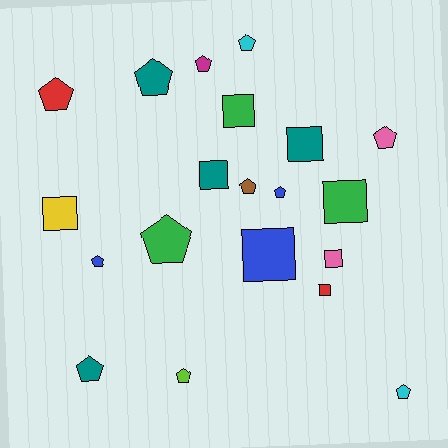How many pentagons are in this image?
There are 12 pentagons.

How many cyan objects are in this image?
There are 2 cyan objects.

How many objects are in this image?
There are 20 objects.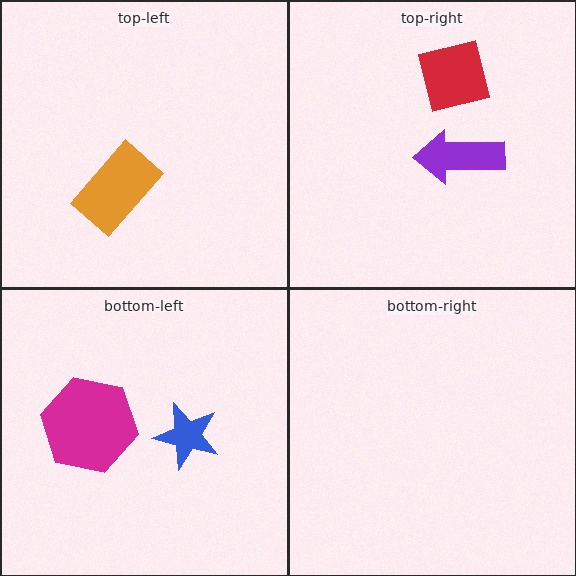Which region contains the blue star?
The bottom-left region.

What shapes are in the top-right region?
The purple arrow, the red square.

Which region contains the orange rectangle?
The top-left region.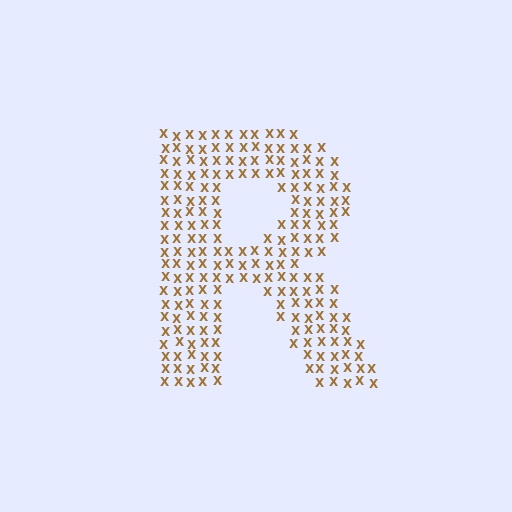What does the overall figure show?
The overall figure shows the letter R.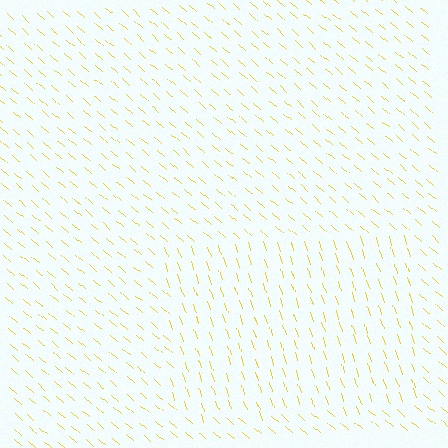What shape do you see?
I see a rectangle.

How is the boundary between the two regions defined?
The boundary is defined purely by a change in line orientation (approximately 31 degrees difference). All lines are the same color and thickness.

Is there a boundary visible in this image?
Yes, there is a texture boundary formed by a change in line orientation.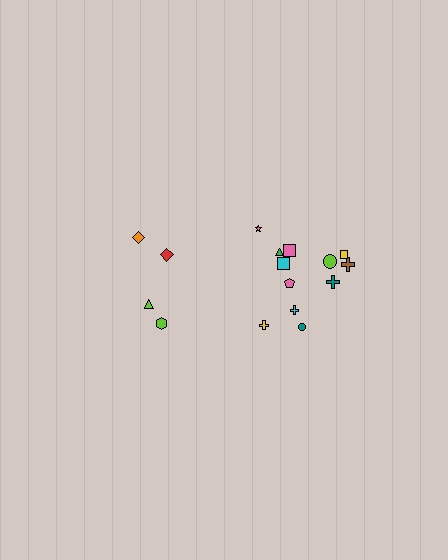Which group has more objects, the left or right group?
The right group.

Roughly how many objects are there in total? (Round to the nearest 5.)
Roughly 15 objects in total.